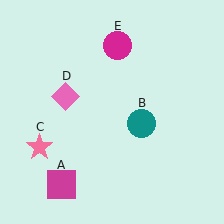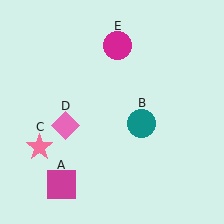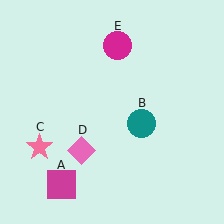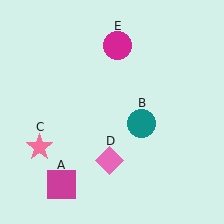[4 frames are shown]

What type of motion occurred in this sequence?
The pink diamond (object D) rotated counterclockwise around the center of the scene.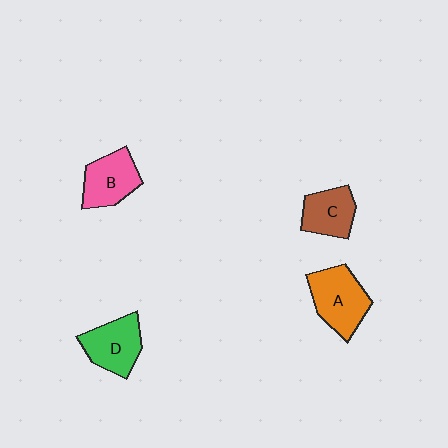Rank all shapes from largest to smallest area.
From largest to smallest: A (orange), D (green), B (pink), C (brown).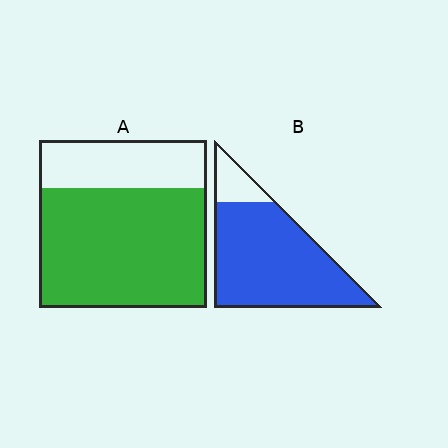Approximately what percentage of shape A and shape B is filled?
A is approximately 70% and B is approximately 85%.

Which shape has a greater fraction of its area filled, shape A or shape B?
Shape B.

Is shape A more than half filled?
Yes.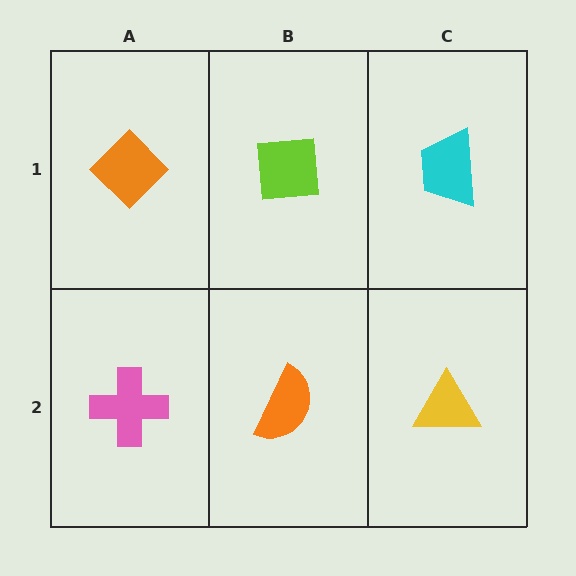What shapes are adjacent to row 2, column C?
A cyan trapezoid (row 1, column C), an orange semicircle (row 2, column B).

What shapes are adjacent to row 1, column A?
A pink cross (row 2, column A), a lime square (row 1, column B).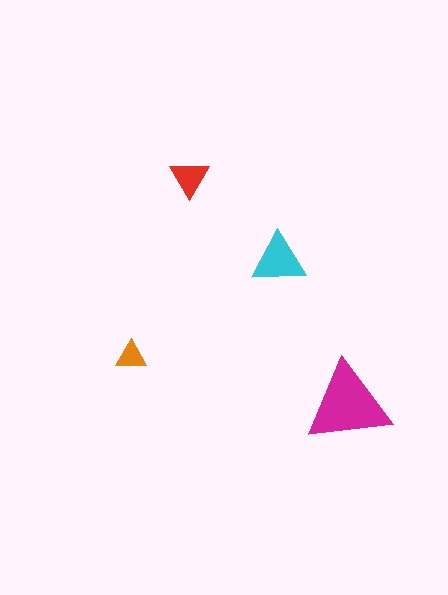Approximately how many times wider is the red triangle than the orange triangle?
About 1.5 times wider.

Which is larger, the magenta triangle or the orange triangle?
The magenta one.